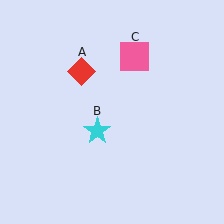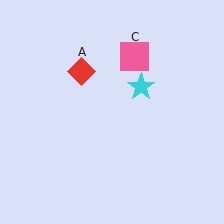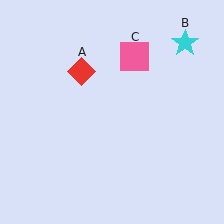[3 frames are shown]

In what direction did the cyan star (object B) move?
The cyan star (object B) moved up and to the right.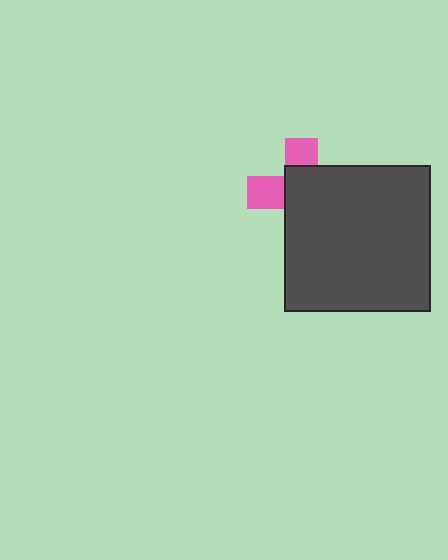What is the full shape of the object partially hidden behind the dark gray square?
The partially hidden object is a pink cross.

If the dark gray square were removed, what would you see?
You would see the complete pink cross.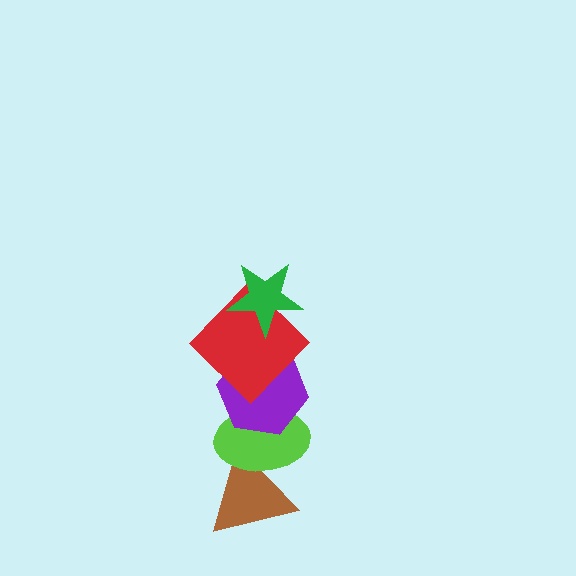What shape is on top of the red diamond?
The green star is on top of the red diamond.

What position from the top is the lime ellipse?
The lime ellipse is 4th from the top.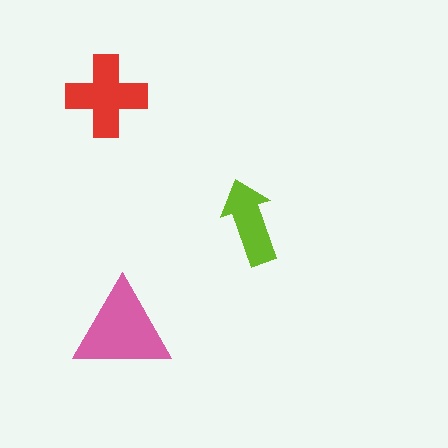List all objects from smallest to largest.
The lime arrow, the red cross, the pink triangle.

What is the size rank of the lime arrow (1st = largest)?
3rd.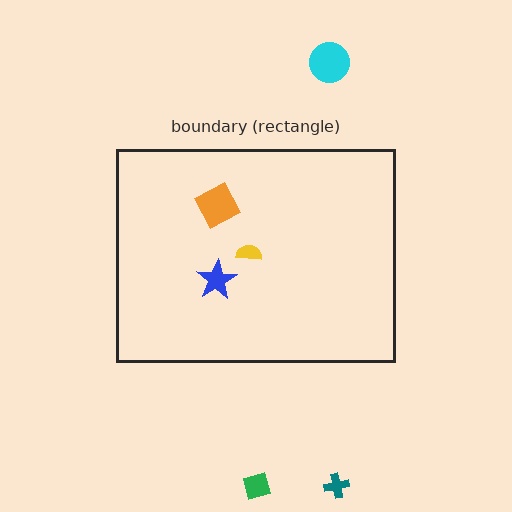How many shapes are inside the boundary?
3 inside, 3 outside.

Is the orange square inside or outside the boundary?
Inside.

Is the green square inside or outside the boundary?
Outside.